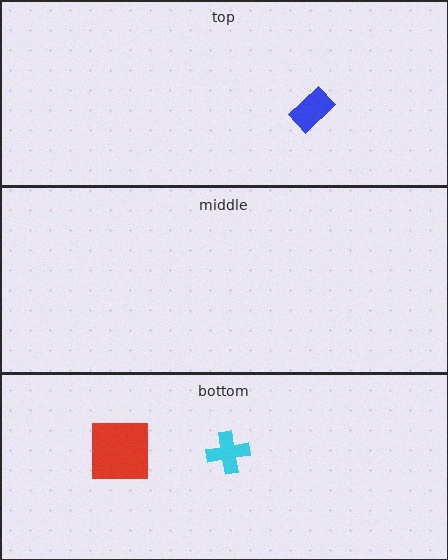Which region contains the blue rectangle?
The top region.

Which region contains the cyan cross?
The bottom region.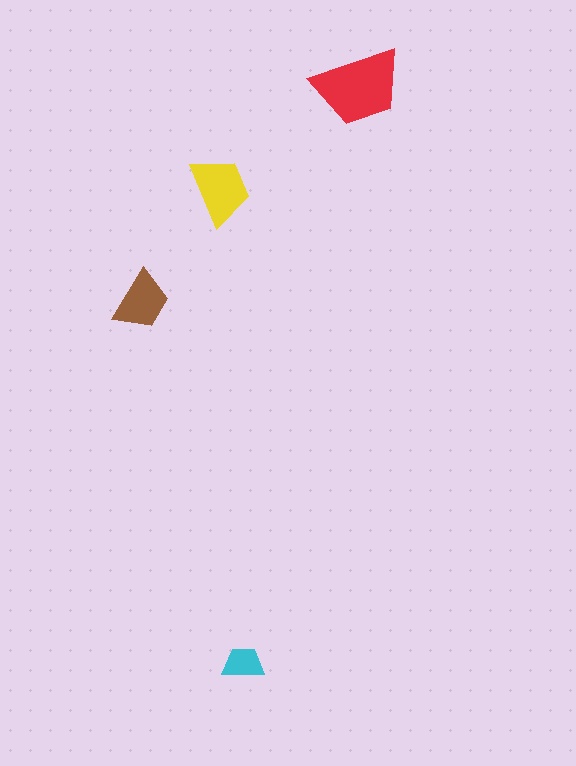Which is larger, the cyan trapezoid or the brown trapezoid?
The brown one.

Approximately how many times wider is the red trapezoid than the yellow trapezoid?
About 1.5 times wider.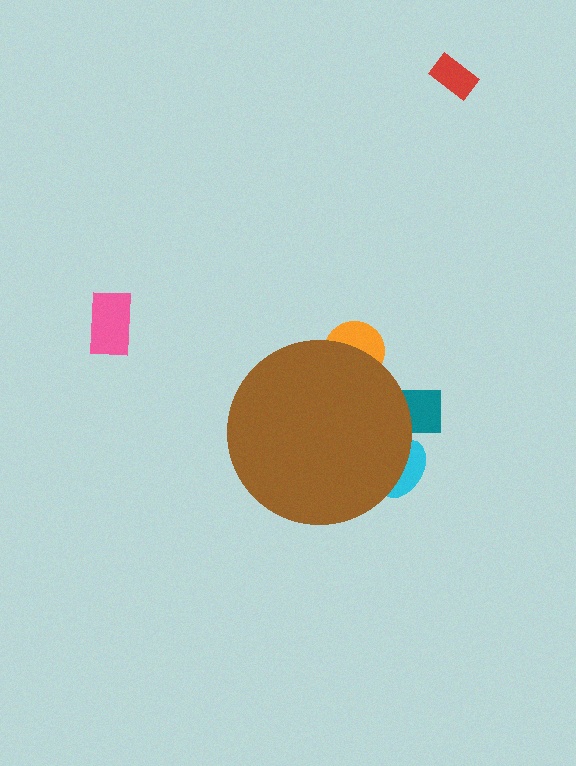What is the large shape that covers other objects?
A brown circle.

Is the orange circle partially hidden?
Yes, the orange circle is partially hidden behind the brown circle.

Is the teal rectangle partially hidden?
Yes, the teal rectangle is partially hidden behind the brown circle.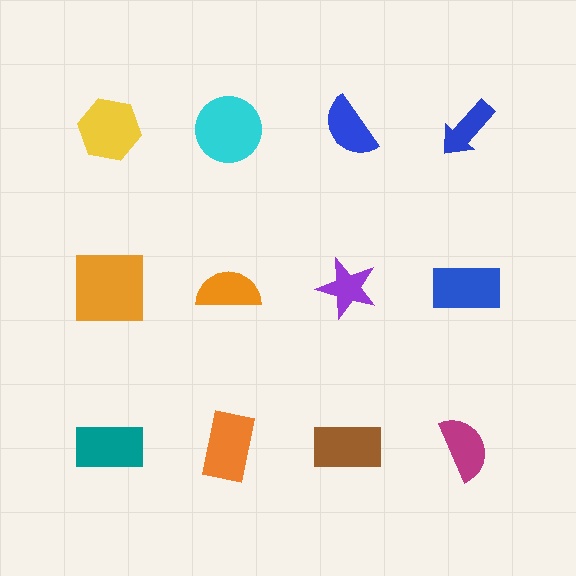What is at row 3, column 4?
A magenta semicircle.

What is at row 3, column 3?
A brown rectangle.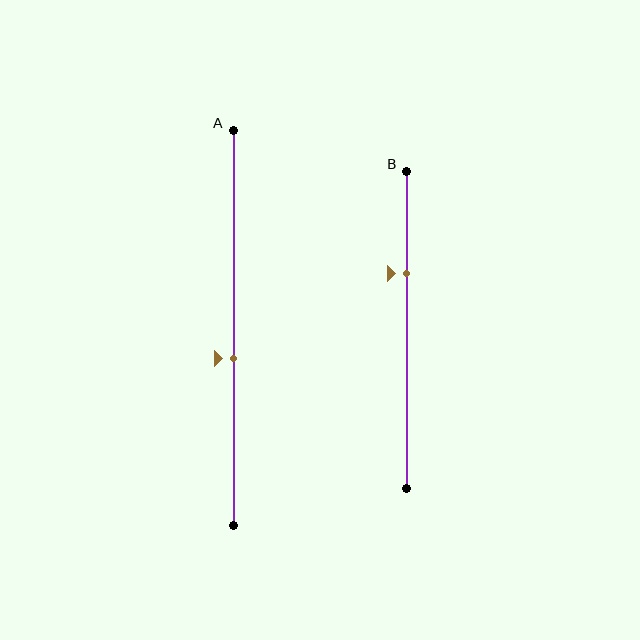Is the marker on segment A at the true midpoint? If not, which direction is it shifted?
No, the marker on segment A is shifted downward by about 8% of the segment length.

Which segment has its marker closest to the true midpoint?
Segment A has its marker closest to the true midpoint.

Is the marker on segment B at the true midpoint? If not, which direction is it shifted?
No, the marker on segment B is shifted upward by about 18% of the segment length.